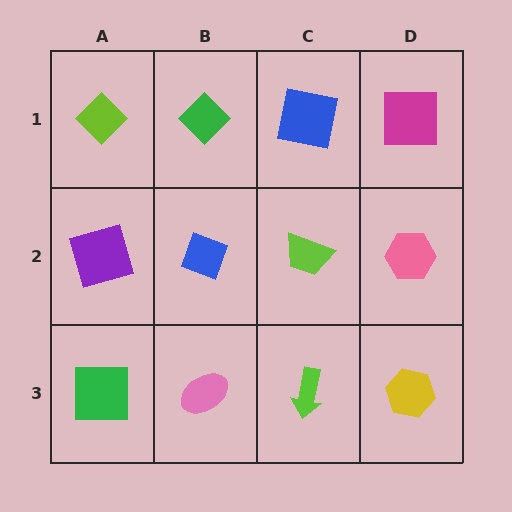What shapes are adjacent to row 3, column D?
A pink hexagon (row 2, column D), a lime arrow (row 3, column C).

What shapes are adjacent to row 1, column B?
A blue diamond (row 2, column B), a lime diamond (row 1, column A), a blue square (row 1, column C).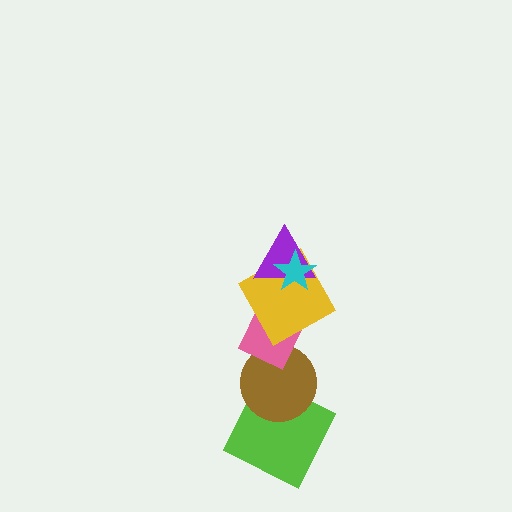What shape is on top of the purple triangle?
The cyan star is on top of the purple triangle.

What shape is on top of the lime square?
The brown circle is on top of the lime square.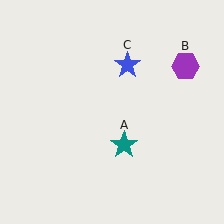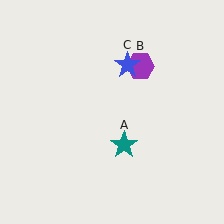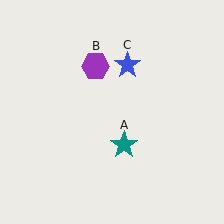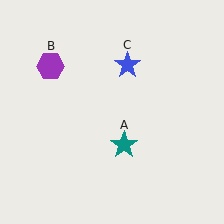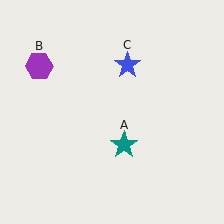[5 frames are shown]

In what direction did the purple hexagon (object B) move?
The purple hexagon (object B) moved left.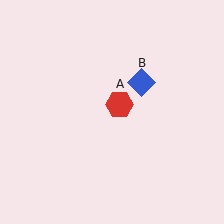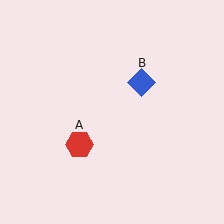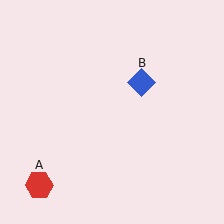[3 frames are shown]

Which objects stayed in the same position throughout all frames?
Blue diamond (object B) remained stationary.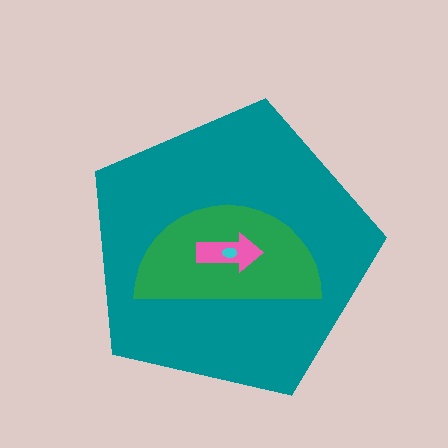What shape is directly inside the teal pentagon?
The green semicircle.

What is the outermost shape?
The teal pentagon.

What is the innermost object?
The cyan ellipse.